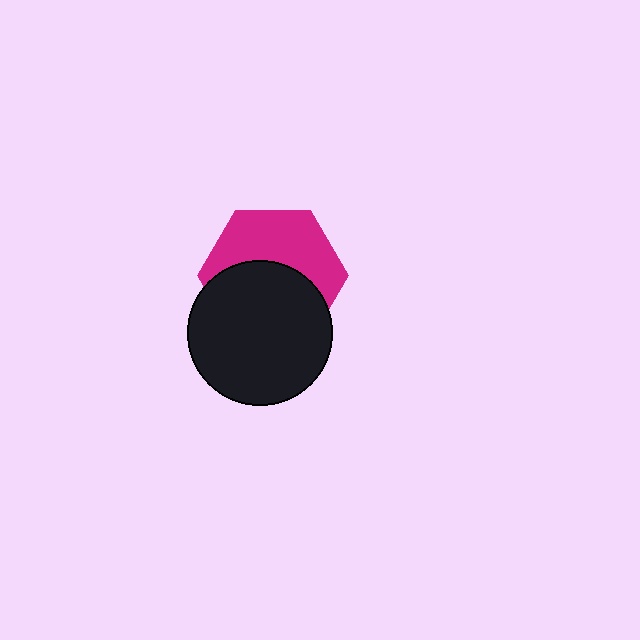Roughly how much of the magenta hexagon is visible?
About half of it is visible (roughly 49%).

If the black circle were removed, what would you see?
You would see the complete magenta hexagon.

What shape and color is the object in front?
The object in front is a black circle.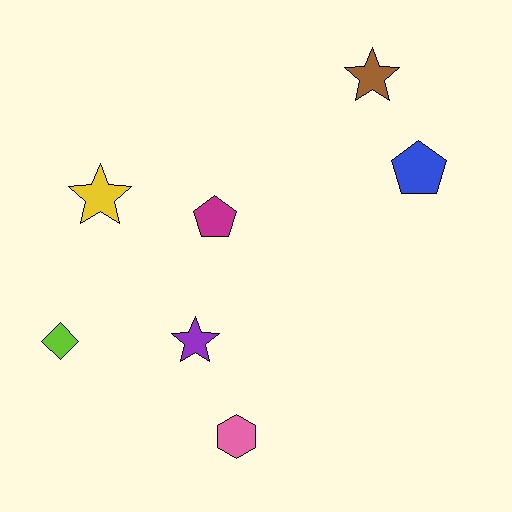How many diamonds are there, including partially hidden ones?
There is 1 diamond.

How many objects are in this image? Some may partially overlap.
There are 7 objects.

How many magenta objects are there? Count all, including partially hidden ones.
There is 1 magenta object.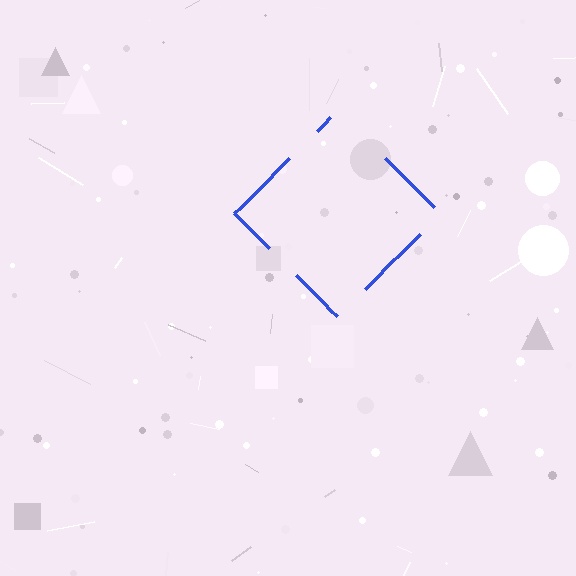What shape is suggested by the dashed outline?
The dashed outline suggests a diamond.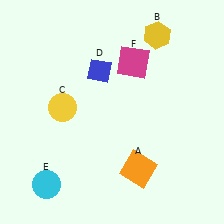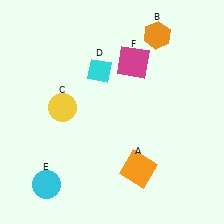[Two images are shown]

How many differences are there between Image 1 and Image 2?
There are 2 differences between the two images.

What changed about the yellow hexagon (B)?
In Image 1, B is yellow. In Image 2, it changed to orange.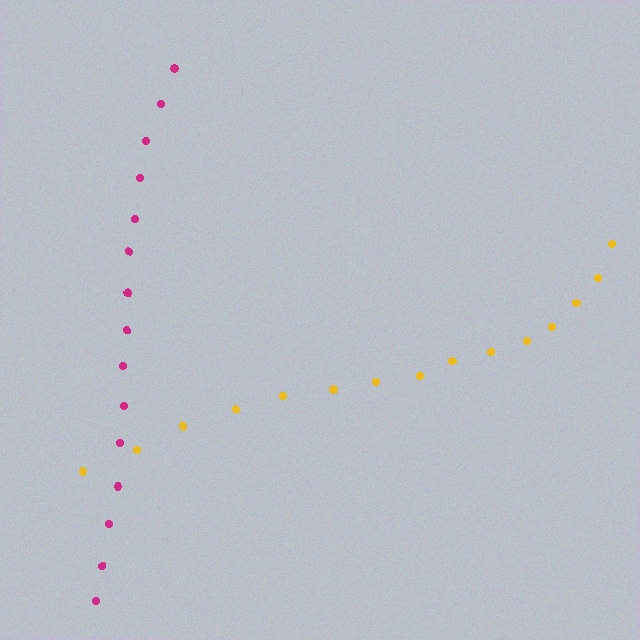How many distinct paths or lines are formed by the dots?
There are 2 distinct paths.